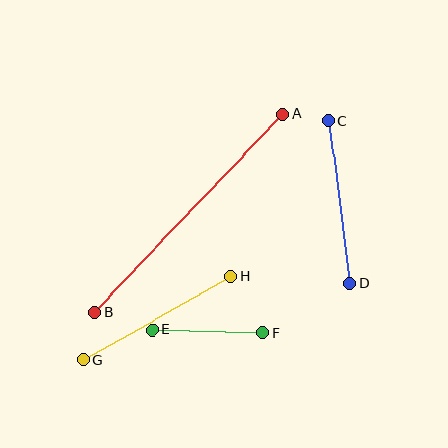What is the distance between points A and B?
The distance is approximately 273 pixels.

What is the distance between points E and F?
The distance is approximately 110 pixels.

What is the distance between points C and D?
The distance is approximately 164 pixels.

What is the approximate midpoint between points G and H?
The midpoint is at approximately (157, 318) pixels.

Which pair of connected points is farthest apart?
Points A and B are farthest apart.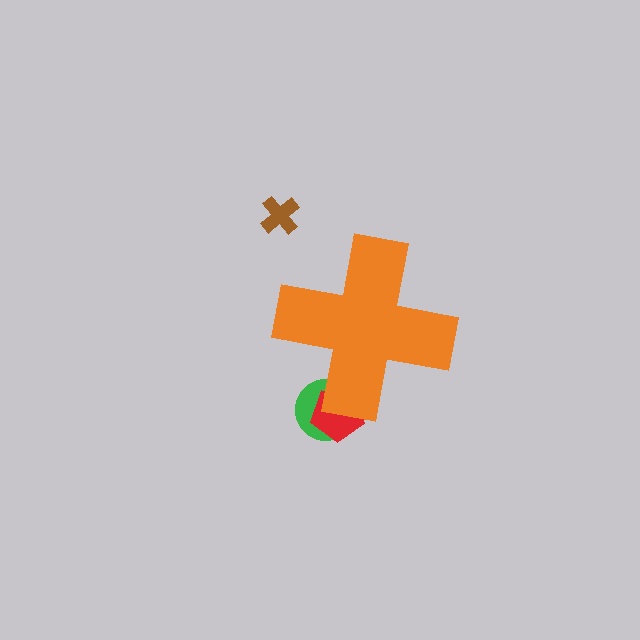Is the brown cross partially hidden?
No, the brown cross is fully visible.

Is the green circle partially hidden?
Yes, the green circle is partially hidden behind the orange cross.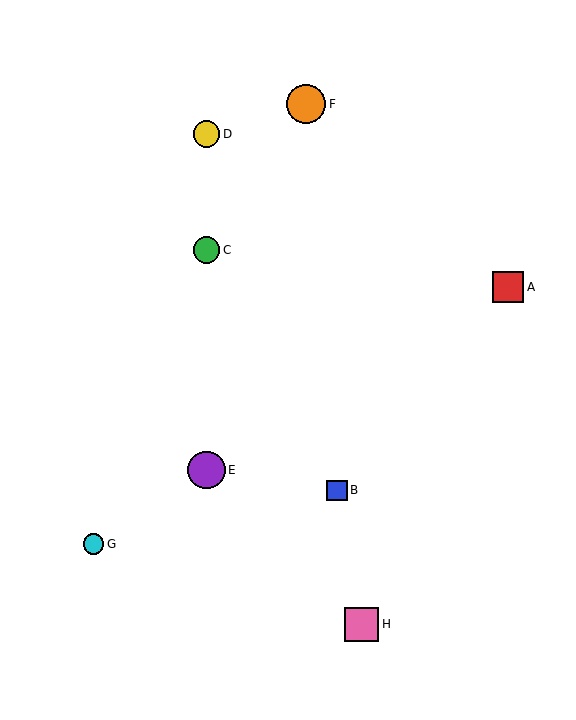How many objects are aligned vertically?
3 objects (C, D, E) are aligned vertically.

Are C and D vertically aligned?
Yes, both are at x≈207.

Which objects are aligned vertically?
Objects C, D, E are aligned vertically.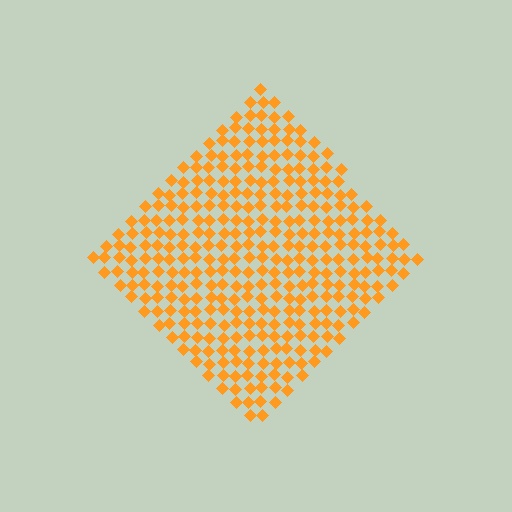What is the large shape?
The large shape is a diamond.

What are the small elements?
The small elements are diamonds.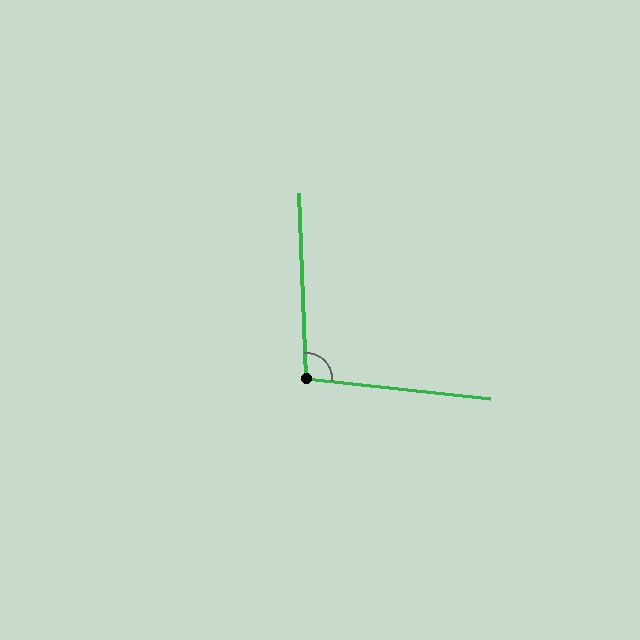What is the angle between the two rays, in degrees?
Approximately 98 degrees.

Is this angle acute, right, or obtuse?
It is obtuse.